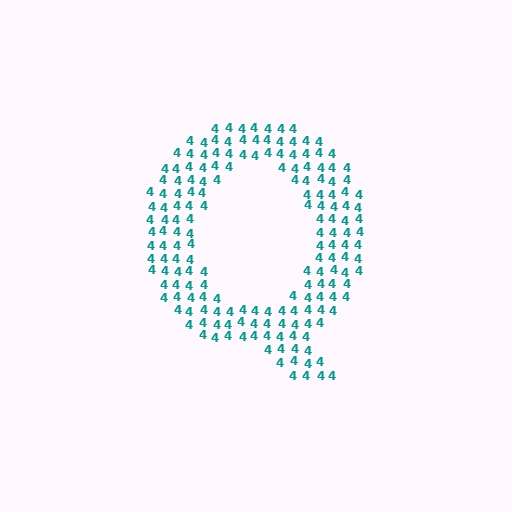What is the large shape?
The large shape is the letter Q.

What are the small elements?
The small elements are digit 4's.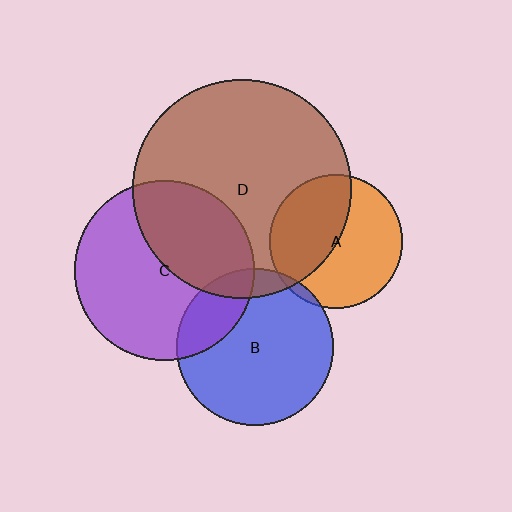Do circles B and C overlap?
Yes.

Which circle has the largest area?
Circle D (brown).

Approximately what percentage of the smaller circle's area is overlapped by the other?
Approximately 20%.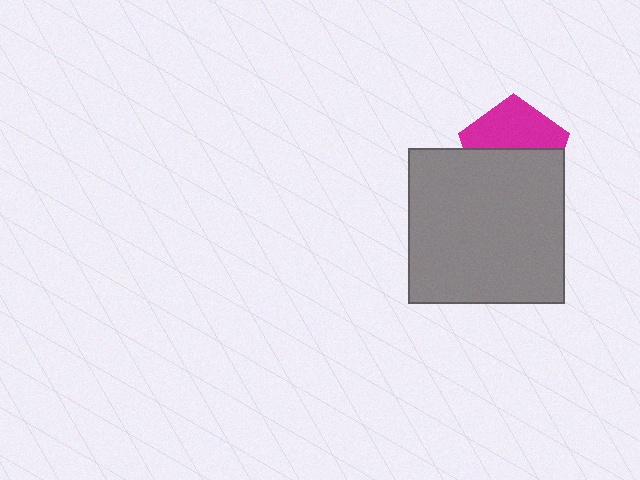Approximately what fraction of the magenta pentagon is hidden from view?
Roughly 54% of the magenta pentagon is hidden behind the gray square.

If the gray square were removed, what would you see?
You would see the complete magenta pentagon.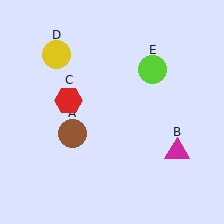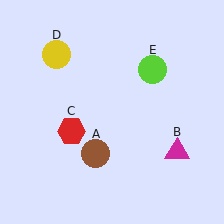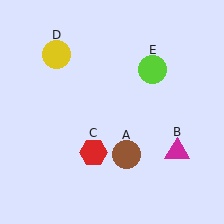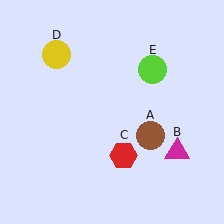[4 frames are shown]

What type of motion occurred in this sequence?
The brown circle (object A), red hexagon (object C) rotated counterclockwise around the center of the scene.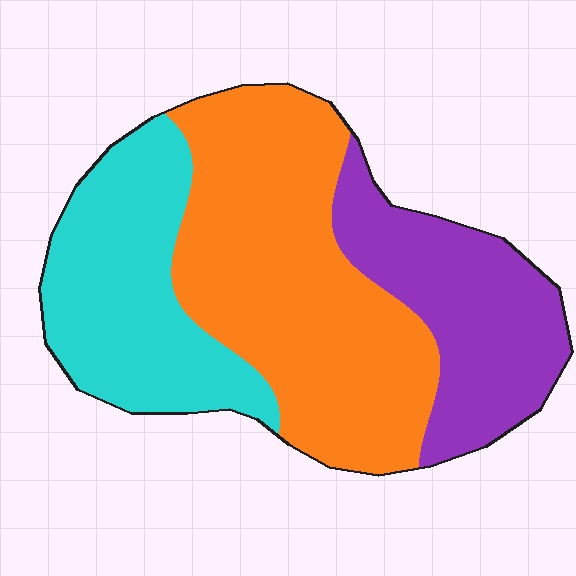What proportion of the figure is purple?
Purple takes up about one quarter (1/4) of the figure.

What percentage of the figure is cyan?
Cyan covers about 30% of the figure.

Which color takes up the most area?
Orange, at roughly 45%.